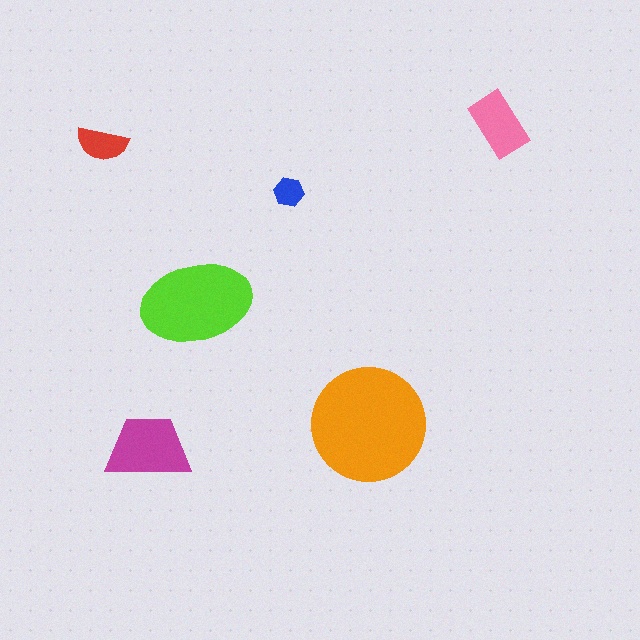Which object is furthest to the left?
The red semicircle is leftmost.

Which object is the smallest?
The blue hexagon.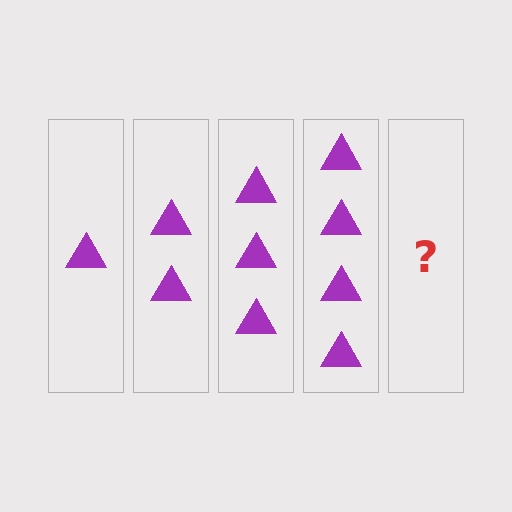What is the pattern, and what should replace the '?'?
The pattern is that each step adds one more triangle. The '?' should be 5 triangles.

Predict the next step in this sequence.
The next step is 5 triangles.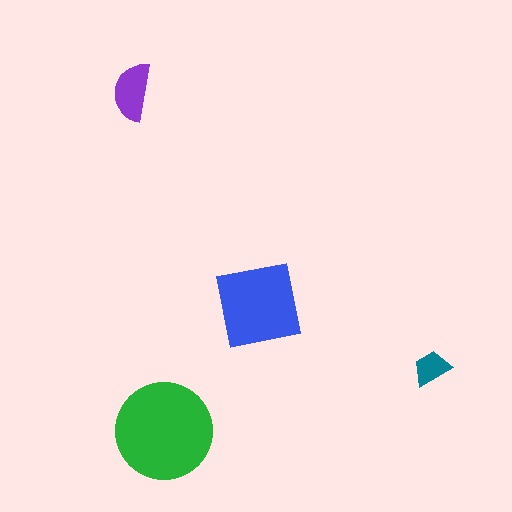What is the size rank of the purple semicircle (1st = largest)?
3rd.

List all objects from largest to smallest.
The green circle, the blue square, the purple semicircle, the teal trapezoid.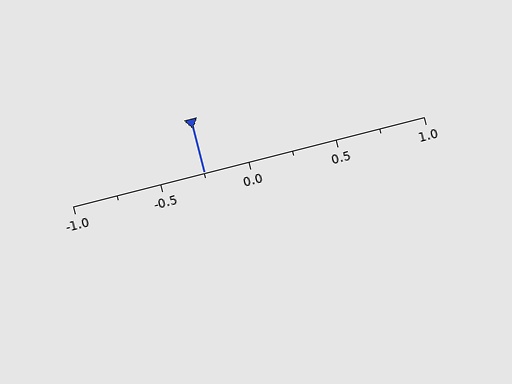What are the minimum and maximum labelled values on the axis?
The axis runs from -1.0 to 1.0.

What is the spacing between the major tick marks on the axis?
The major ticks are spaced 0.5 apart.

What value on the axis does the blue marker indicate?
The marker indicates approximately -0.25.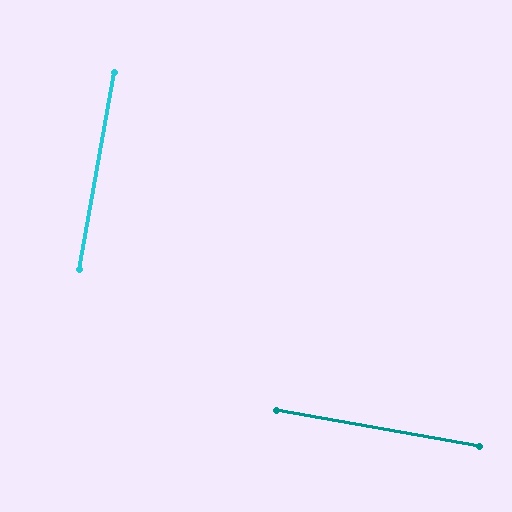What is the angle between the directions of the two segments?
Approximately 90 degrees.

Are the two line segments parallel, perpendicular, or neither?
Perpendicular — they meet at approximately 90°.